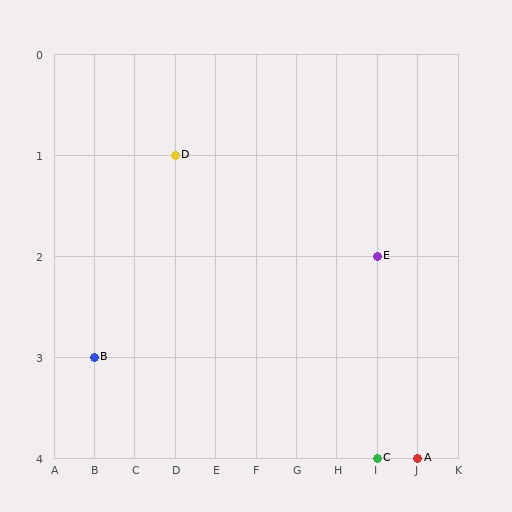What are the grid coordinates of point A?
Point A is at grid coordinates (J, 4).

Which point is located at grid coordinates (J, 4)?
Point A is at (J, 4).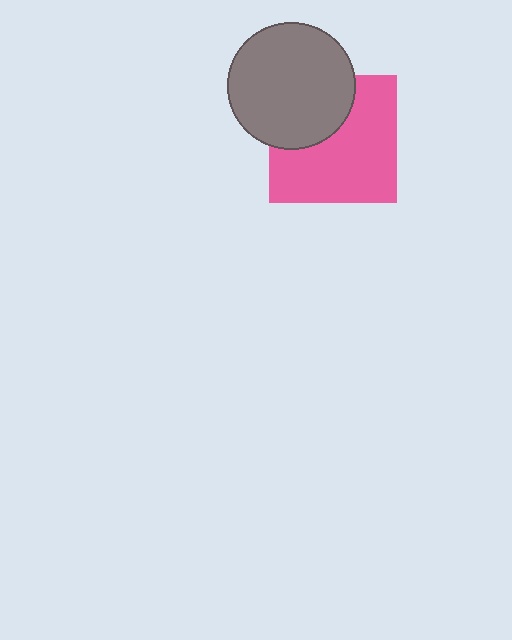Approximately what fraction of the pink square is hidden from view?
Roughly 34% of the pink square is hidden behind the gray circle.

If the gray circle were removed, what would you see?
You would see the complete pink square.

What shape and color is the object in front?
The object in front is a gray circle.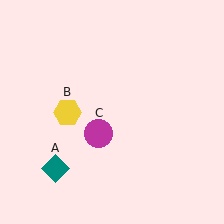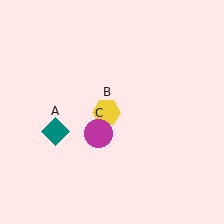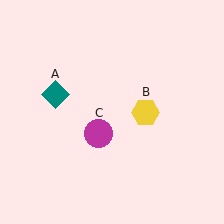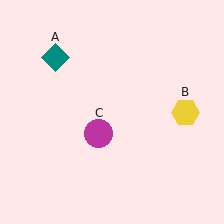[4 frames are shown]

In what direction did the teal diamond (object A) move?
The teal diamond (object A) moved up.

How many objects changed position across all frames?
2 objects changed position: teal diamond (object A), yellow hexagon (object B).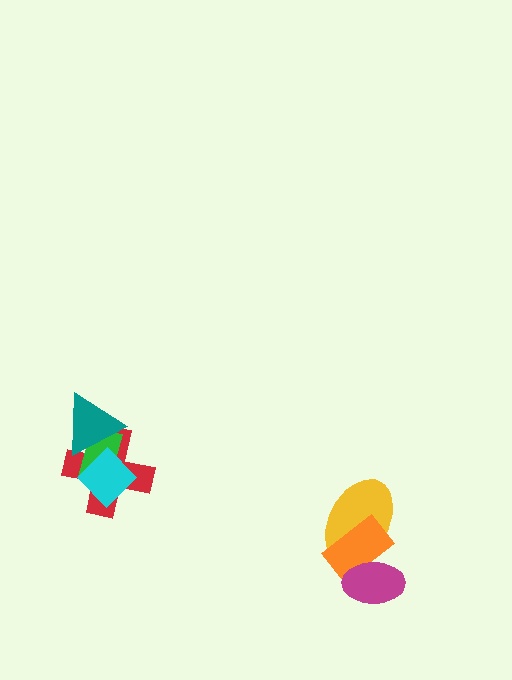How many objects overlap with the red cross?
3 objects overlap with the red cross.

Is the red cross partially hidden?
Yes, it is partially covered by another shape.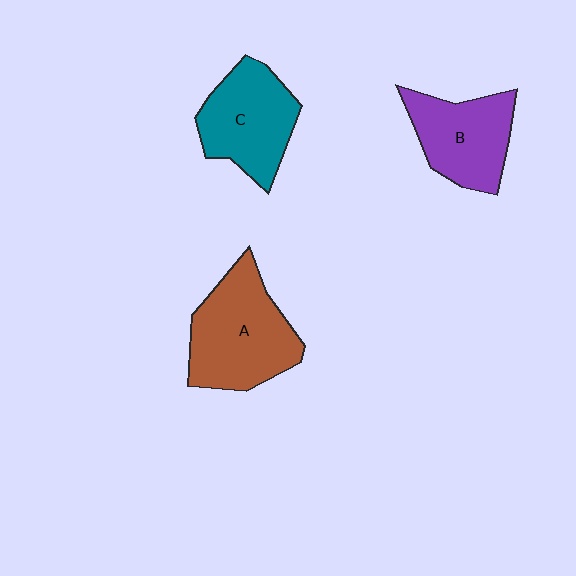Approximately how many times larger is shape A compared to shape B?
Approximately 1.3 times.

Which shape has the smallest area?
Shape B (purple).